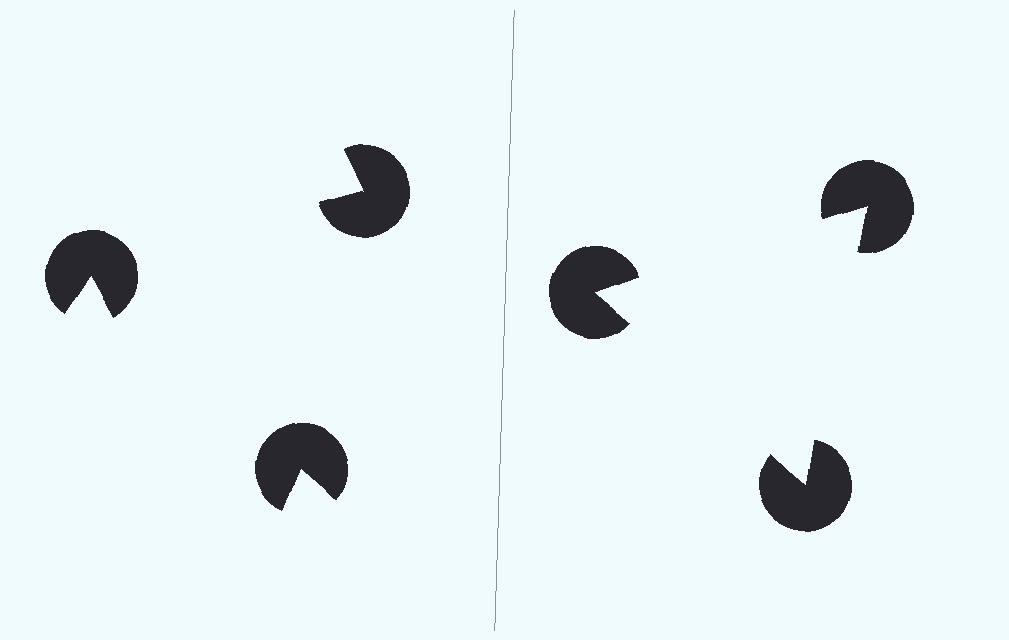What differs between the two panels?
The pac-man discs are positioned identically on both sides; only the wedge orientations differ. On the right they align to a triangle; on the left they are misaligned.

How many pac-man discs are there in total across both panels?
6 — 3 on each side.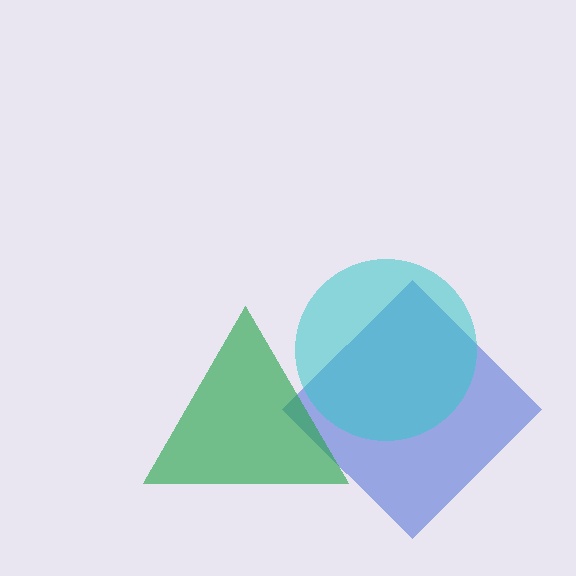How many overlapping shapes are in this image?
There are 3 overlapping shapes in the image.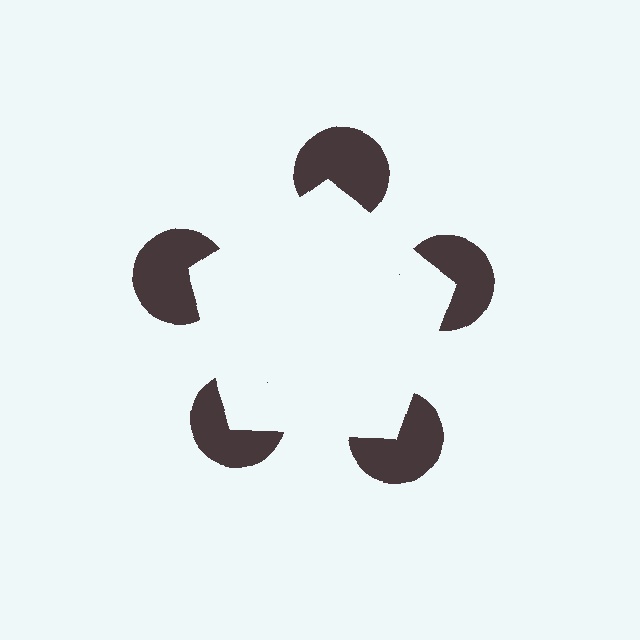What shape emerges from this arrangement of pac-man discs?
An illusory pentagon — its edges are inferred from the aligned wedge cuts in the pac-man discs, not physically drawn.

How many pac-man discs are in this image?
There are 5 — one at each vertex of the illusory pentagon.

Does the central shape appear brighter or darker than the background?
It typically appears slightly brighter than the background, even though no actual brightness change is drawn.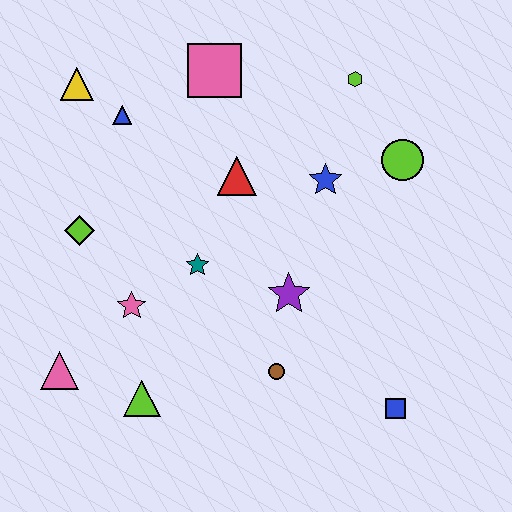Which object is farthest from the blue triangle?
The blue square is farthest from the blue triangle.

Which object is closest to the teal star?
The pink star is closest to the teal star.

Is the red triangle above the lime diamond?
Yes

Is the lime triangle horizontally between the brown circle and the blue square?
No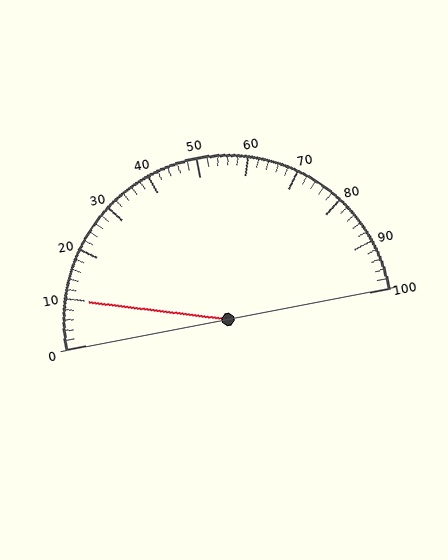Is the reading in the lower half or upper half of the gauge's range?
The reading is in the lower half of the range (0 to 100).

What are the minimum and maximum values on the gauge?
The gauge ranges from 0 to 100.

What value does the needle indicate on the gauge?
The needle indicates approximately 10.